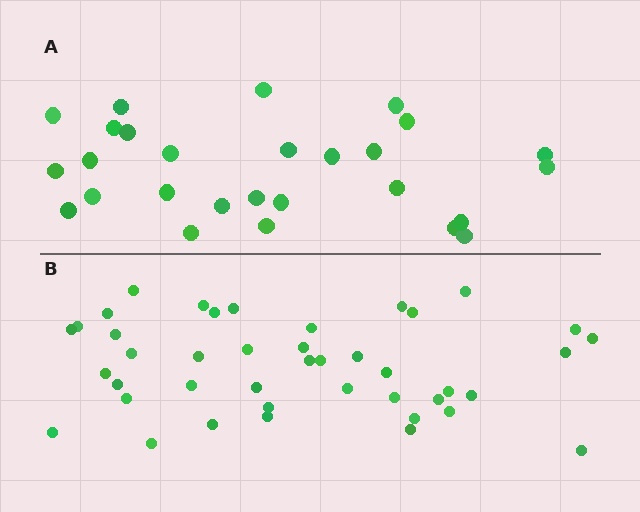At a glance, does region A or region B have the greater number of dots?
Region B (the bottom region) has more dots.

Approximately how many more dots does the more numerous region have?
Region B has approximately 15 more dots than region A.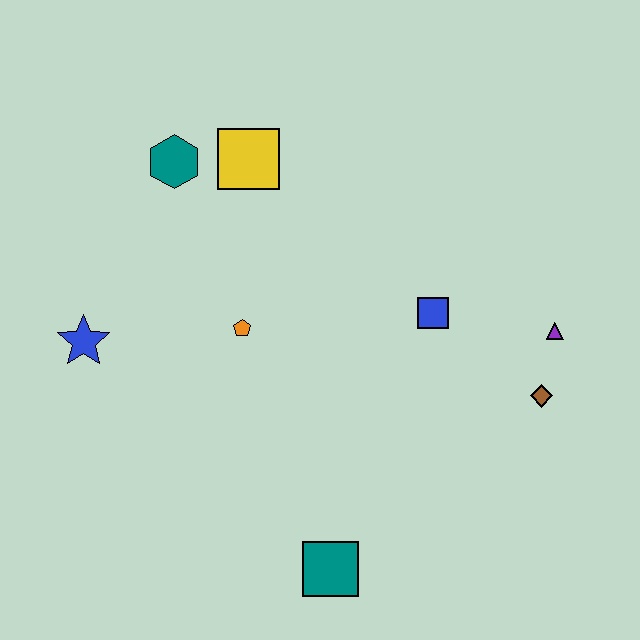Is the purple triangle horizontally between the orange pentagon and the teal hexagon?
No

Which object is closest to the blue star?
The orange pentagon is closest to the blue star.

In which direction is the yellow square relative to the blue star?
The yellow square is above the blue star.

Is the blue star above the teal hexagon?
No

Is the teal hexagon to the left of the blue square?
Yes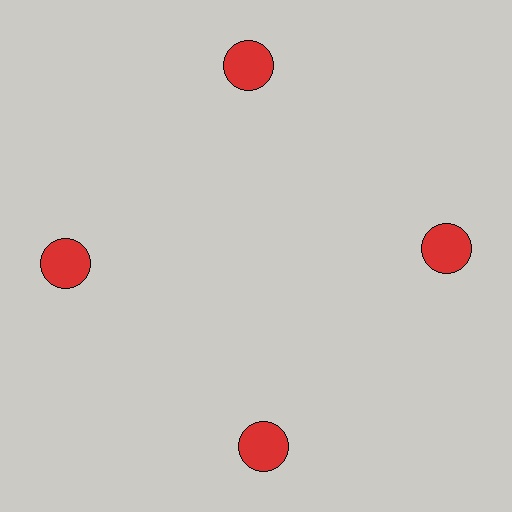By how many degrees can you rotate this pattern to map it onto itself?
The pattern maps onto itself every 90 degrees of rotation.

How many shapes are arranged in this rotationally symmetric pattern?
There are 4 shapes, arranged in 4 groups of 1.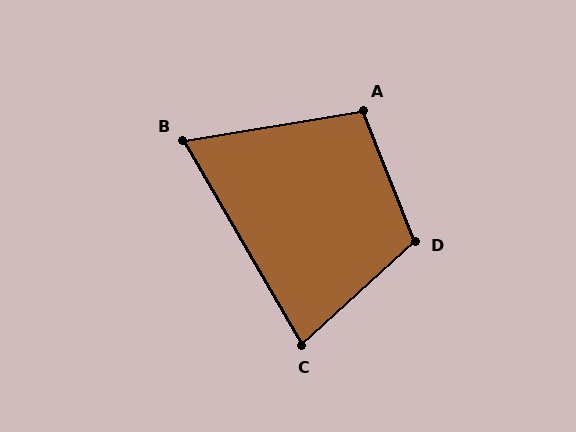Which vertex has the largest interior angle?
D, at approximately 111 degrees.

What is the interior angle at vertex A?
Approximately 102 degrees (obtuse).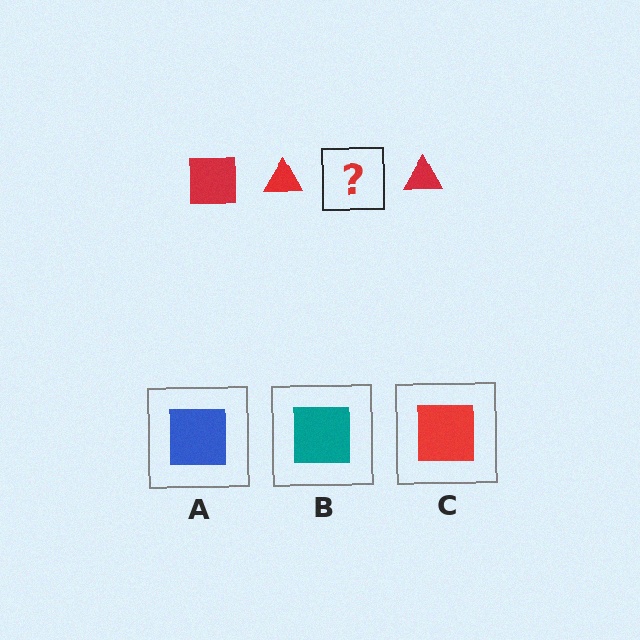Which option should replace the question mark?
Option C.